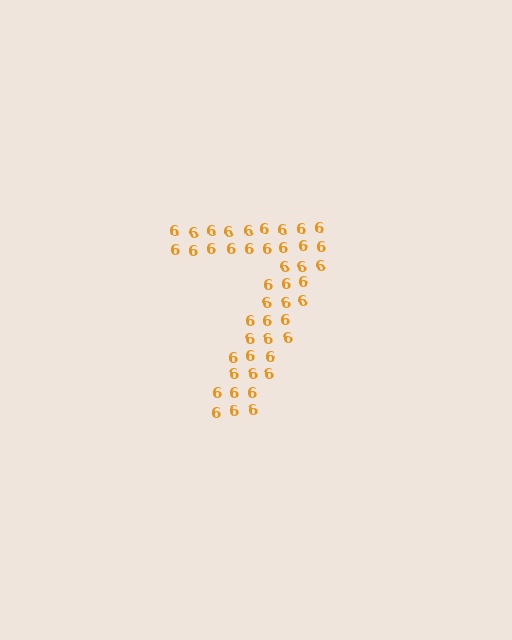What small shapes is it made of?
It is made of small digit 6's.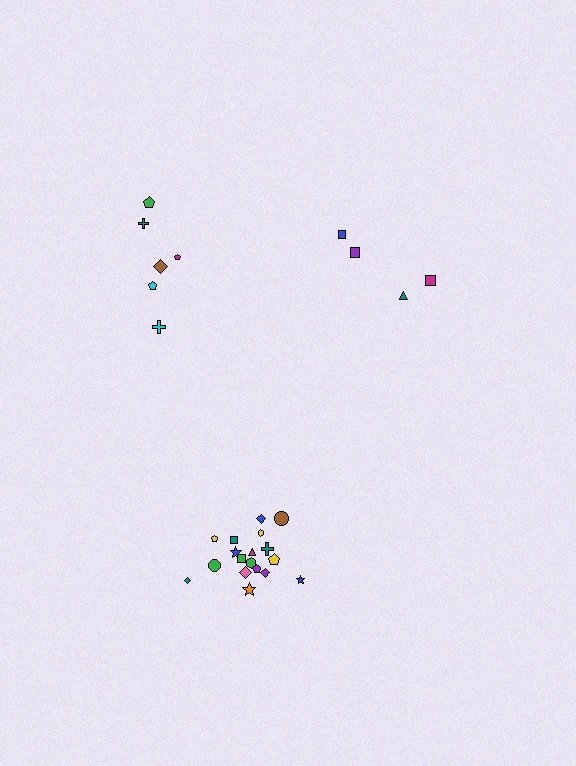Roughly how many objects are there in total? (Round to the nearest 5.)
Roughly 30 objects in total.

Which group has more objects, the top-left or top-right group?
The top-left group.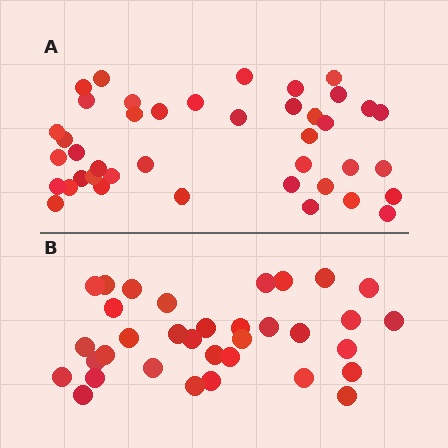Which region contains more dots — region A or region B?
Region A (the top region) has more dots.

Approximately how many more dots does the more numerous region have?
Region A has roughly 8 or so more dots than region B.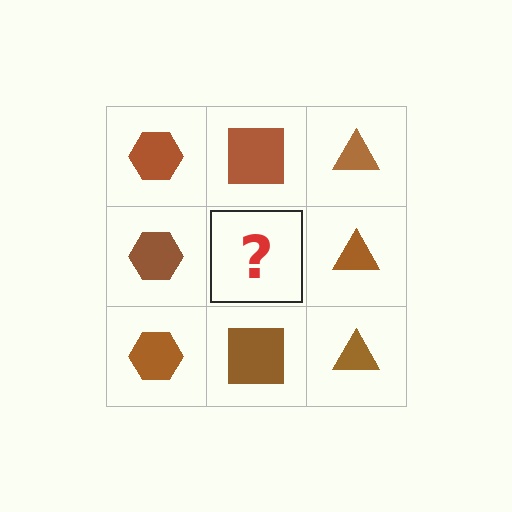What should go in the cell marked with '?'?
The missing cell should contain a brown square.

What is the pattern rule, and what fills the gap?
The rule is that each column has a consistent shape. The gap should be filled with a brown square.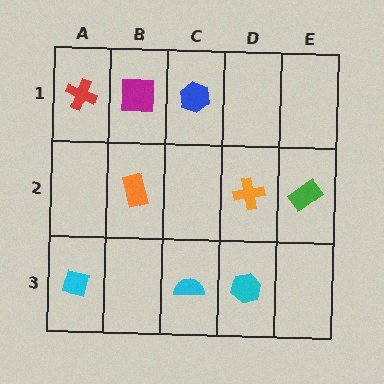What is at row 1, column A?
A red cross.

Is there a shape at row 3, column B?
No, that cell is empty.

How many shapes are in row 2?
3 shapes.